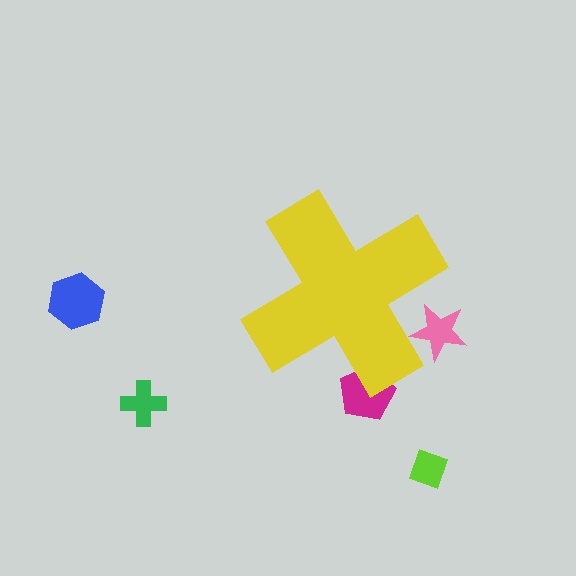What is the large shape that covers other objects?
A yellow cross.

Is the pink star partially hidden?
Yes, the pink star is partially hidden behind the yellow cross.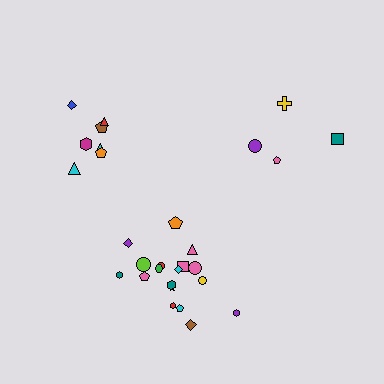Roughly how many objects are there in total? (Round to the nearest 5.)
Roughly 30 objects in total.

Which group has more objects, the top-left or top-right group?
The top-left group.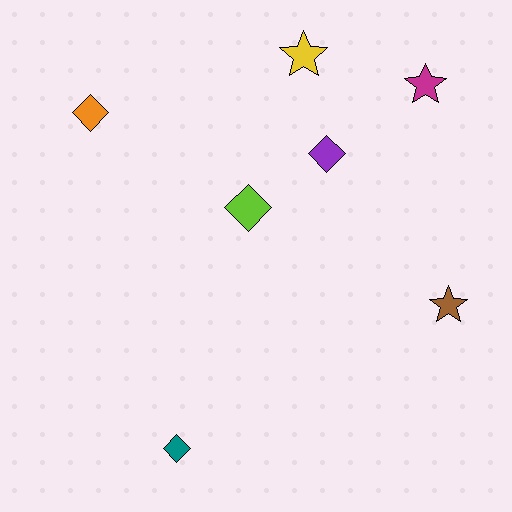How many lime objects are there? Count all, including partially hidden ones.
There is 1 lime object.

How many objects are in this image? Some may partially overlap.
There are 7 objects.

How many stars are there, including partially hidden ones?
There are 3 stars.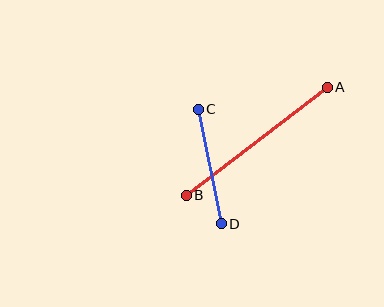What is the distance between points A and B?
The distance is approximately 178 pixels.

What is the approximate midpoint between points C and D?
The midpoint is at approximately (210, 167) pixels.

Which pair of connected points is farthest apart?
Points A and B are farthest apart.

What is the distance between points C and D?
The distance is approximately 117 pixels.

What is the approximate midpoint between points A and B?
The midpoint is at approximately (257, 141) pixels.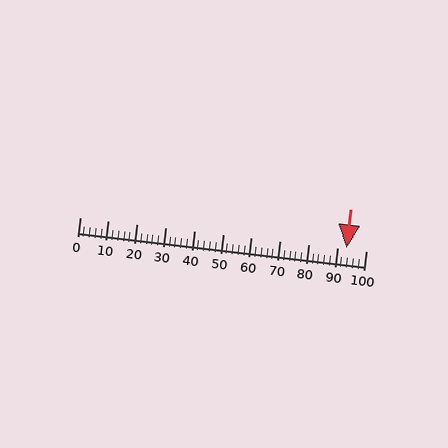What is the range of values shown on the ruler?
The ruler shows values from 0 to 100.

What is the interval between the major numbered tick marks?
The major tick marks are spaced 10 units apart.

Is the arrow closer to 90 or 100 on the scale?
The arrow is closer to 90.